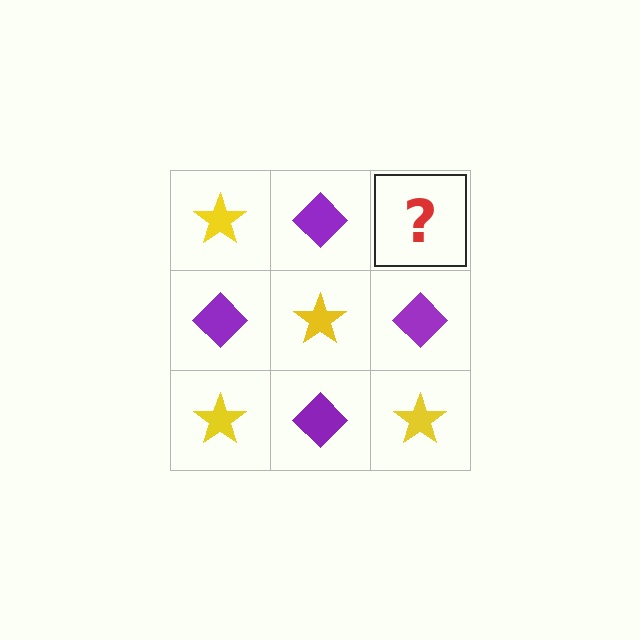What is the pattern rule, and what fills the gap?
The rule is that it alternates yellow star and purple diamond in a checkerboard pattern. The gap should be filled with a yellow star.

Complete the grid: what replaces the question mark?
The question mark should be replaced with a yellow star.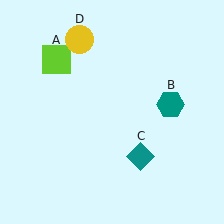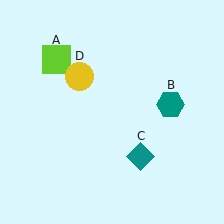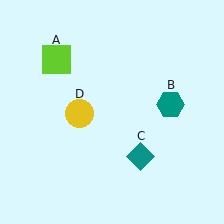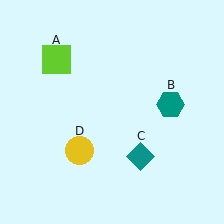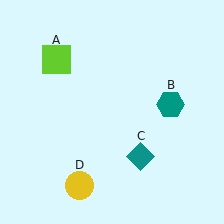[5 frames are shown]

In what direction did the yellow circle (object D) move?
The yellow circle (object D) moved down.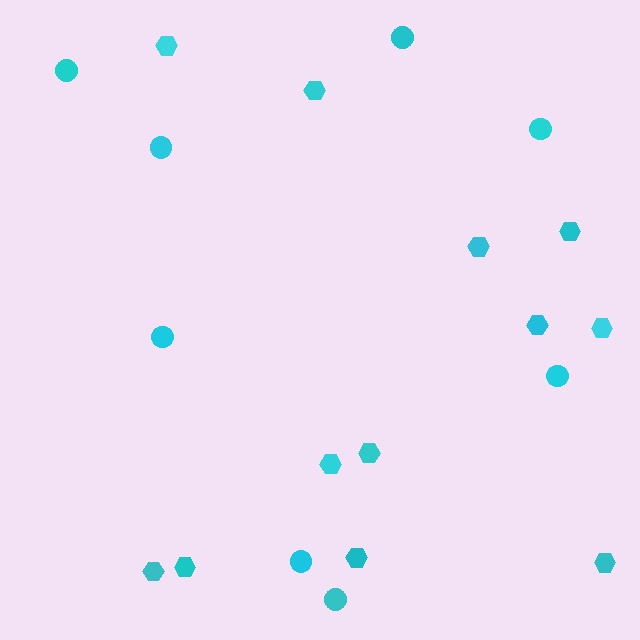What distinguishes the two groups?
There are 2 groups: one group of circles (8) and one group of hexagons (12).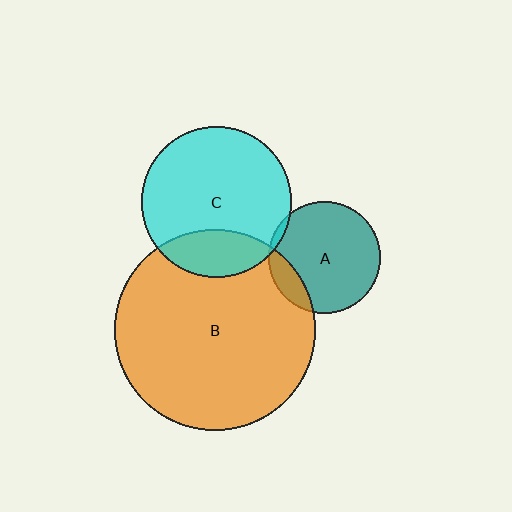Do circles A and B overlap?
Yes.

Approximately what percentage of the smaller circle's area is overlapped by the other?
Approximately 15%.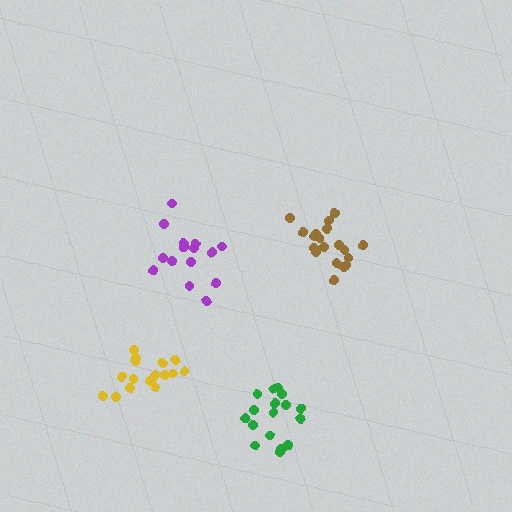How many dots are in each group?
Group 1: 17 dots, Group 2: 20 dots, Group 3: 16 dots, Group 4: 18 dots (71 total).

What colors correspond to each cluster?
The clusters are colored: yellow, brown, purple, green.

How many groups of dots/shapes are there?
There are 4 groups.